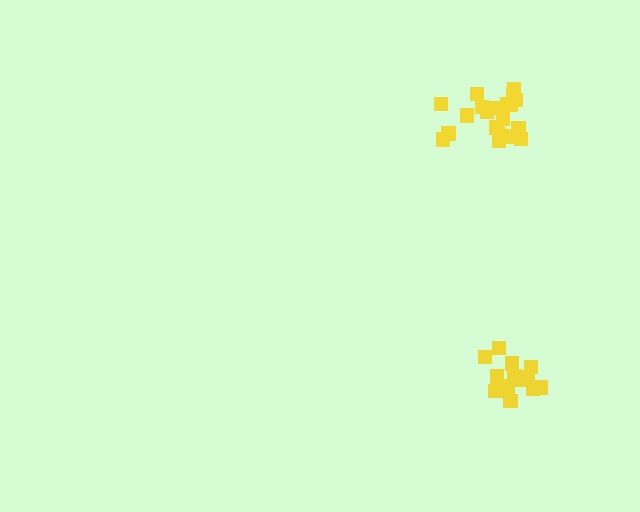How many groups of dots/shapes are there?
There are 2 groups.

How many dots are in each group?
Group 1: 21 dots, Group 2: 15 dots (36 total).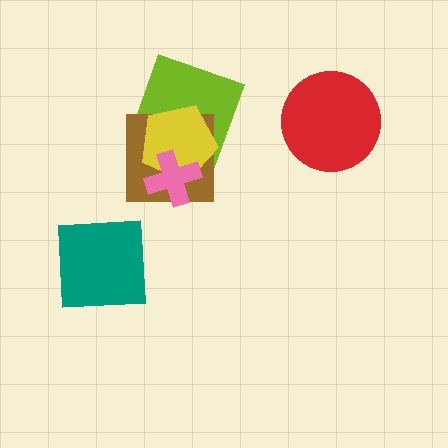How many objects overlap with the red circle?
0 objects overlap with the red circle.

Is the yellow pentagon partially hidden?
Yes, it is partially covered by another shape.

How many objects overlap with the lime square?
2 objects overlap with the lime square.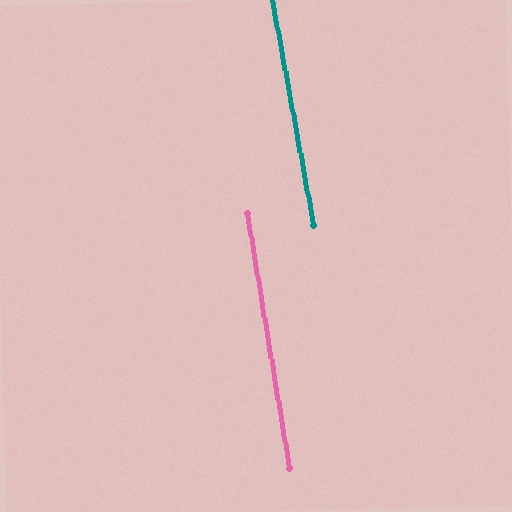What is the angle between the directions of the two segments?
Approximately 1 degree.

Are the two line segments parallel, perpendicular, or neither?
Parallel — their directions differ by only 0.7°.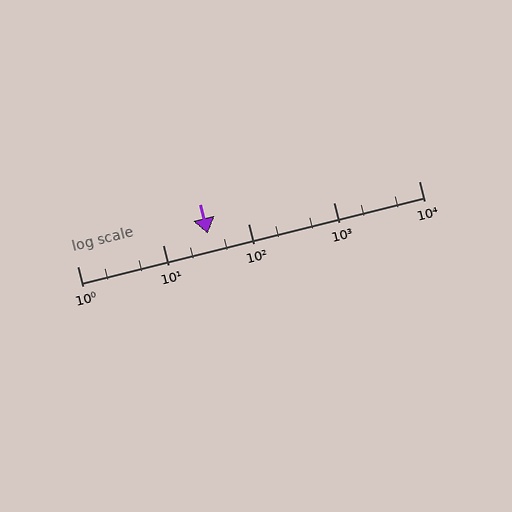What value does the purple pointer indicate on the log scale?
The pointer indicates approximately 34.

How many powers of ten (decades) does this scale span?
The scale spans 4 decades, from 1 to 10000.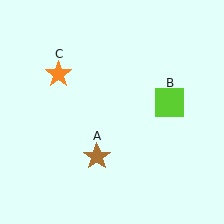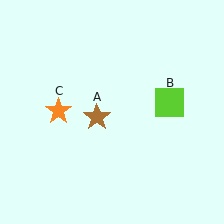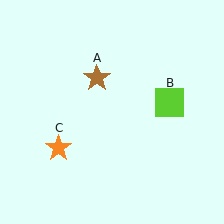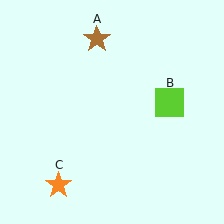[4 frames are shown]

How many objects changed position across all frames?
2 objects changed position: brown star (object A), orange star (object C).